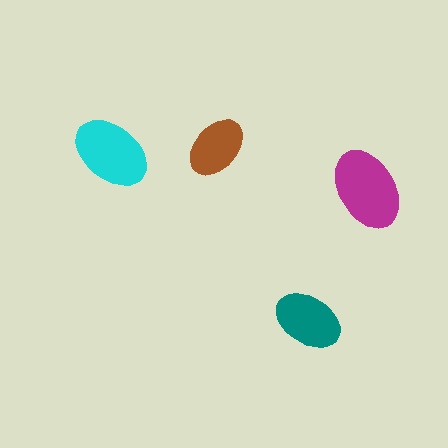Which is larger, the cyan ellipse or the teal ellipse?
The cyan one.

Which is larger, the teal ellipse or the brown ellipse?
The teal one.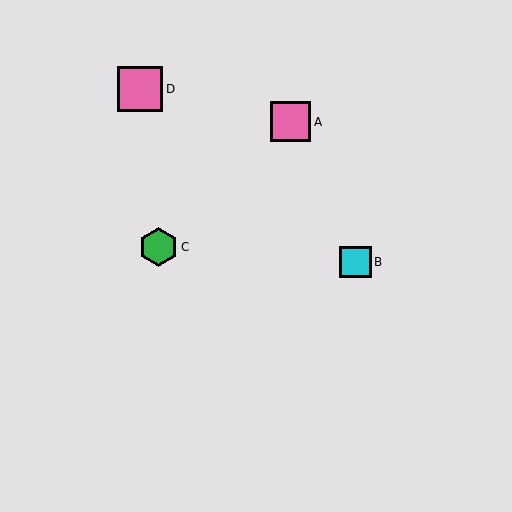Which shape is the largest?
The pink square (labeled D) is the largest.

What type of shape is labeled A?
Shape A is a pink square.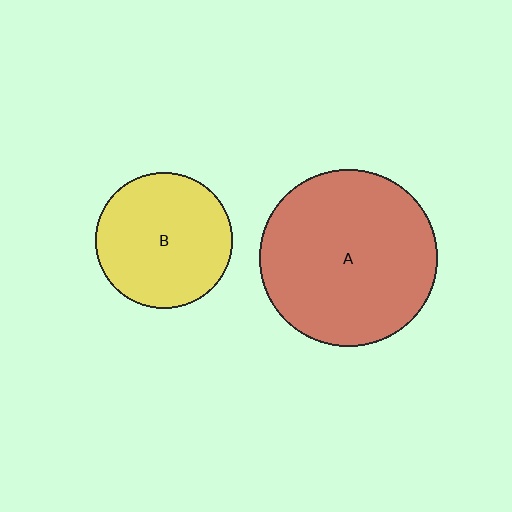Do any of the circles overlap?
No, none of the circles overlap.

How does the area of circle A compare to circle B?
Approximately 1.7 times.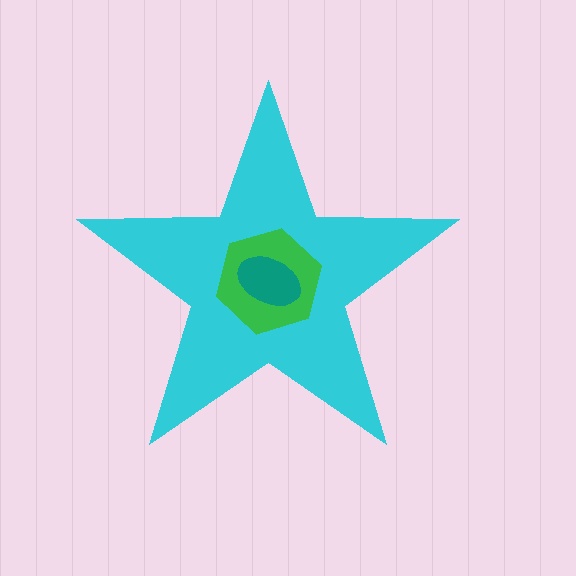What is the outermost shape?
The cyan star.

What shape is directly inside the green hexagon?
The teal ellipse.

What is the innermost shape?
The teal ellipse.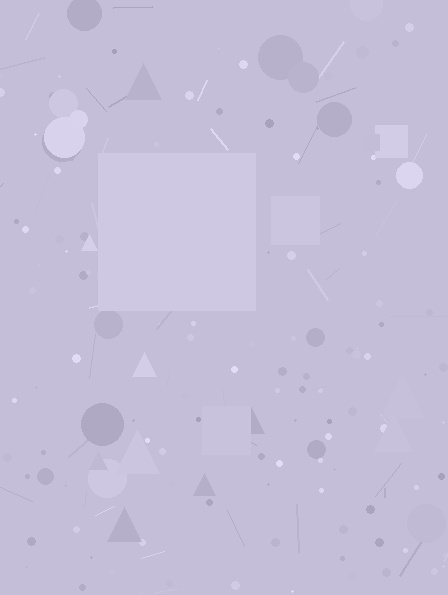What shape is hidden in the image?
A square is hidden in the image.